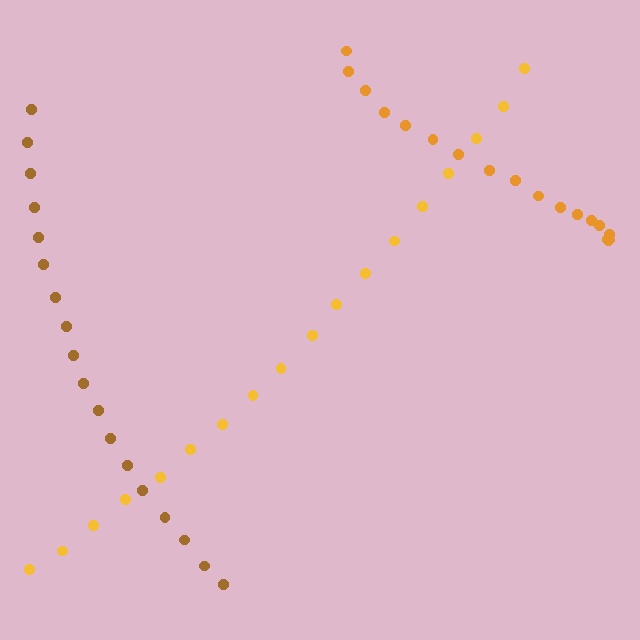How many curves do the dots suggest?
There are 3 distinct paths.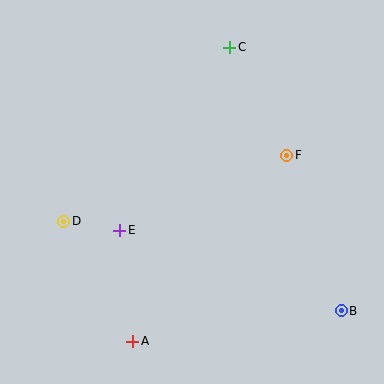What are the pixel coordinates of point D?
Point D is at (64, 221).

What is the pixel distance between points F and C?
The distance between F and C is 122 pixels.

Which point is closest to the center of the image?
Point E at (120, 230) is closest to the center.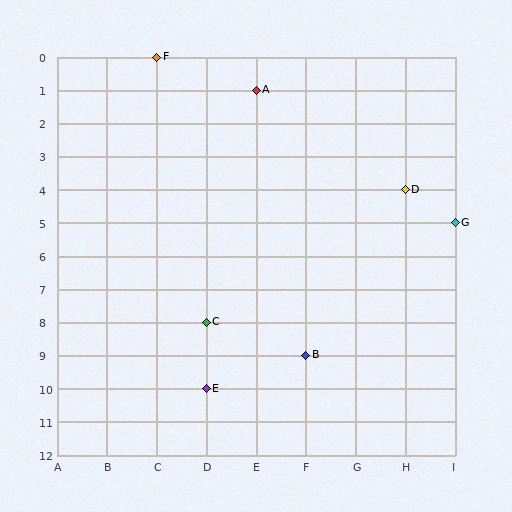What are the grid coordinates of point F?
Point F is at grid coordinates (C, 0).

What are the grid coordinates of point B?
Point B is at grid coordinates (F, 9).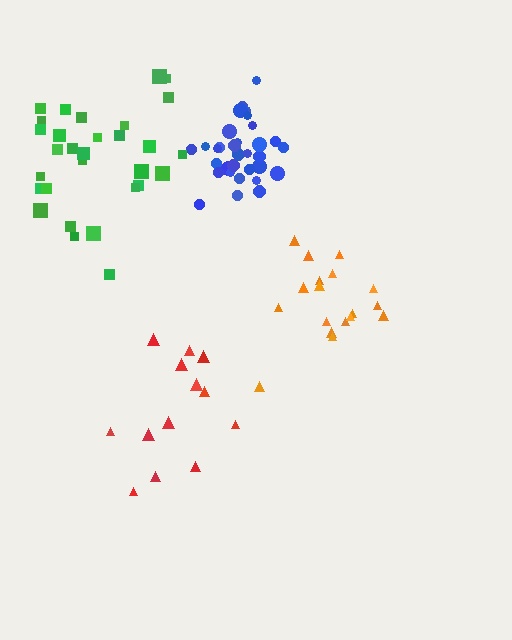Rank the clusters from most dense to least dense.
blue, orange, green, red.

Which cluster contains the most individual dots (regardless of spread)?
Blue (32).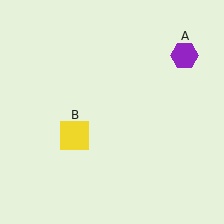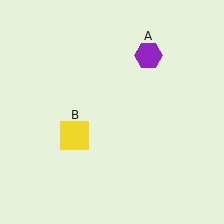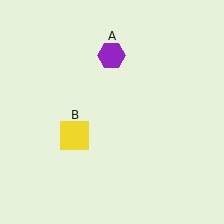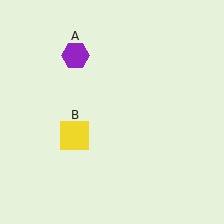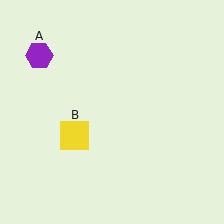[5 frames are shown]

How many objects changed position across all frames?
1 object changed position: purple hexagon (object A).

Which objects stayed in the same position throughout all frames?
Yellow square (object B) remained stationary.